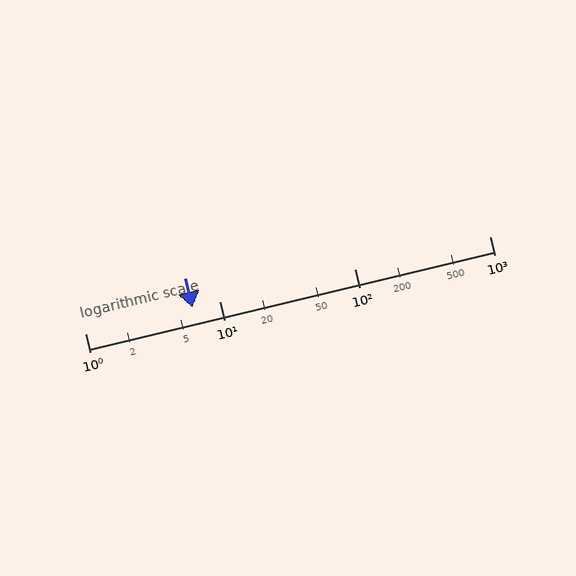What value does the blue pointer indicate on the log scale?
The pointer indicates approximately 6.3.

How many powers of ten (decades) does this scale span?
The scale spans 3 decades, from 1 to 1000.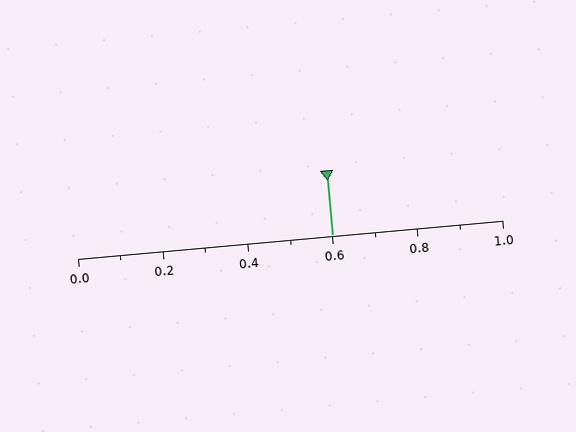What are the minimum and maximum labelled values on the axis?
The axis runs from 0.0 to 1.0.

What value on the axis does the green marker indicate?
The marker indicates approximately 0.6.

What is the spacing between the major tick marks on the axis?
The major ticks are spaced 0.2 apart.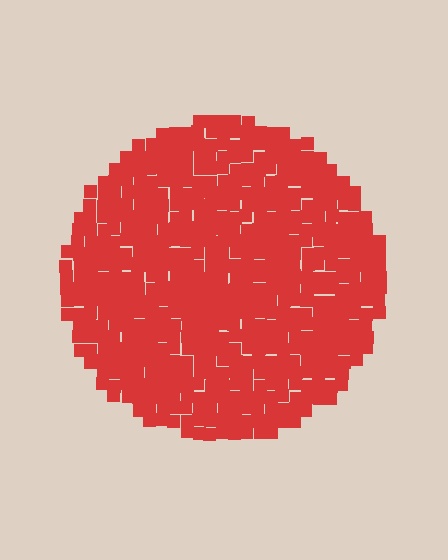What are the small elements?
The small elements are squares.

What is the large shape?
The large shape is a circle.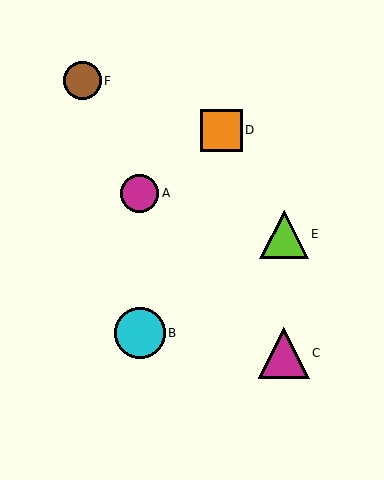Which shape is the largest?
The magenta triangle (labeled C) is the largest.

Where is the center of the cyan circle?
The center of the cyan circle is at (140, 333).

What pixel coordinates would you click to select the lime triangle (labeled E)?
Click at (284, 234) to select the lime triangle E.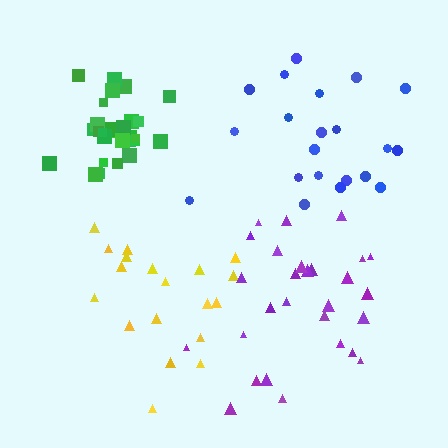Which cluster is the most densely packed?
Green.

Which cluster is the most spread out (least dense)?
Yellow.